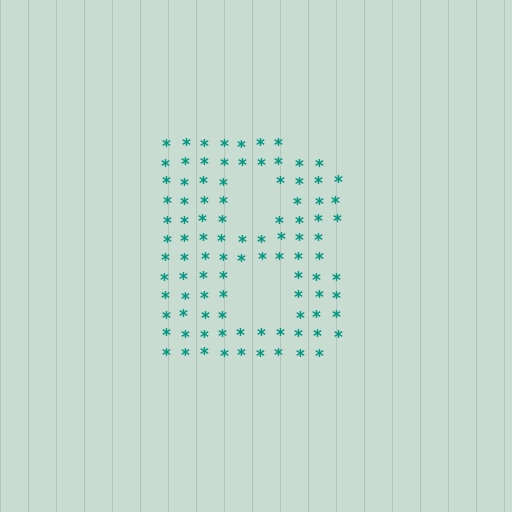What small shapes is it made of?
It is made of small asterisks.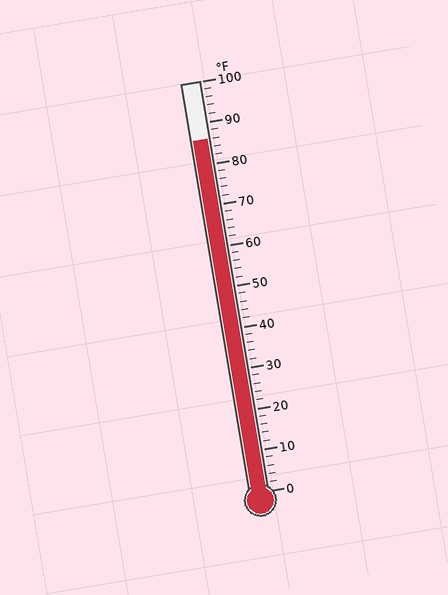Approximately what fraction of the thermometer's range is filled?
The thermometer is filled to approximately 85% of its range.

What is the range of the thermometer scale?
The thermometer scale ranges from 0°F to 100°F.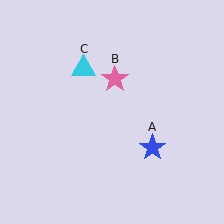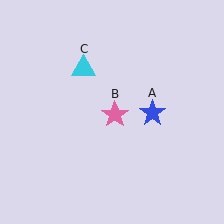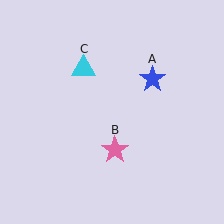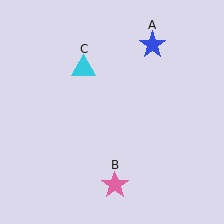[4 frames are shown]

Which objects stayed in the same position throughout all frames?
Cyan triangle (object C) remained stationary.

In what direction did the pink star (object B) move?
The pink star (object B) moved down.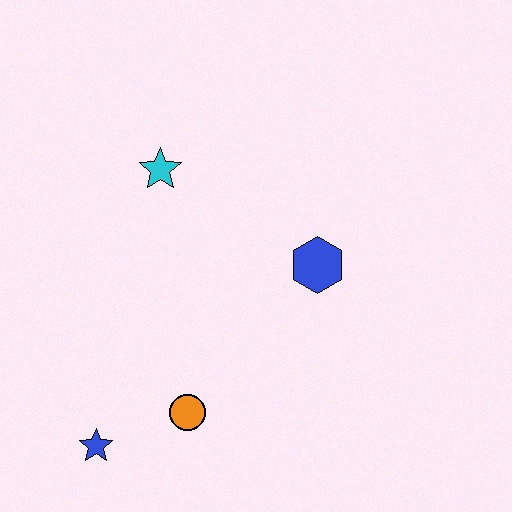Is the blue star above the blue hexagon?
No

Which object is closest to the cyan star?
The blue hexagon is closest to the cyan star.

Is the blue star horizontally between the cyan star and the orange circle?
No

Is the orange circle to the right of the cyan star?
Yes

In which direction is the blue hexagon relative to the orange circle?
The blue hexagon is above the orange circle.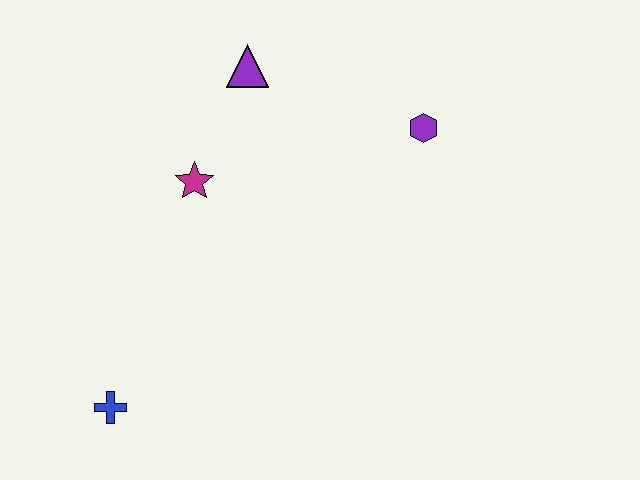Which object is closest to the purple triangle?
The magenta star is closest to the purple triangle.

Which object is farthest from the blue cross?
The purple hexagon is farthest from the blue cross.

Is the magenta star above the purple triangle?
No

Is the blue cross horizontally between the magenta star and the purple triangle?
No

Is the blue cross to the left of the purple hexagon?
Yes